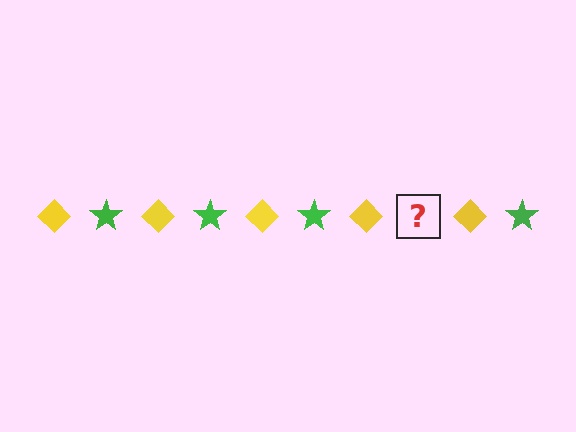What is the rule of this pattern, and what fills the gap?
The rule is that the pattern alternates between yellow diamond and green star. The gap should be filled with a green star.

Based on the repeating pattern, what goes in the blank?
The blank should be a green star.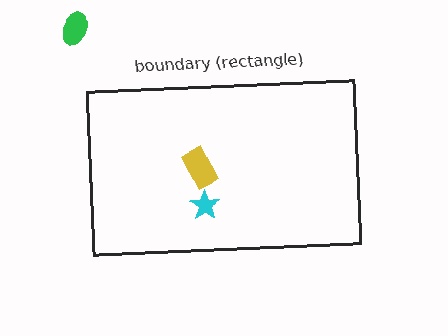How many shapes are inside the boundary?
2 inside, 1 outside.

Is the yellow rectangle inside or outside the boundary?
Inside.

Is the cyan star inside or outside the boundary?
Inside.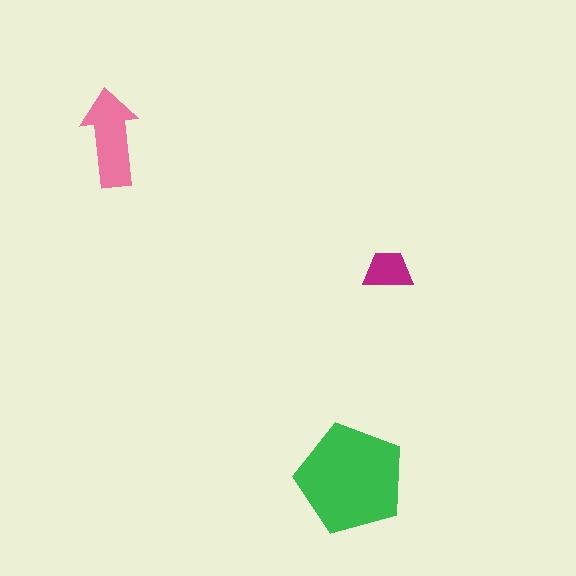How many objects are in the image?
There are 3 objects in the image.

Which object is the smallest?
The magenta trapezoid.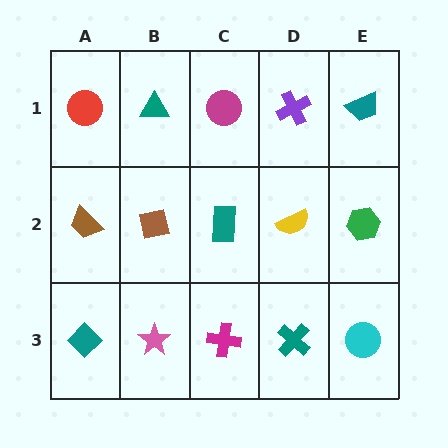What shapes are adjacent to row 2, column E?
A teal trapezoid (row 1, column E), a cyan circle (row 3, column E), a yellow semicircle (row 2, column D).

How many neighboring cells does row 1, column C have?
3.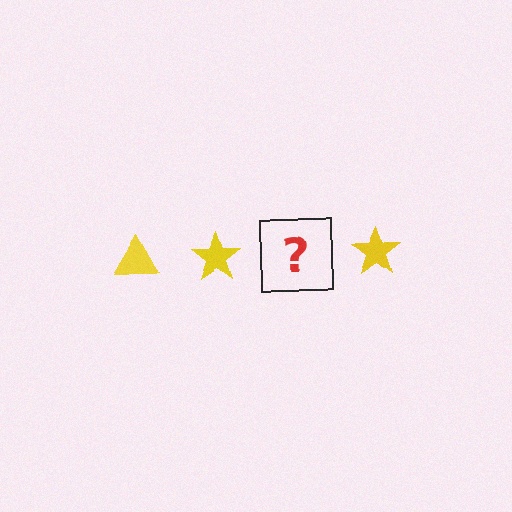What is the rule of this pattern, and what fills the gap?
The rule is that the pattern cycles through triangle, star shapes in yellow. The gap should be filled with a yellow triangle.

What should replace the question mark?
The question mark should be replaced with a yellow triangle.